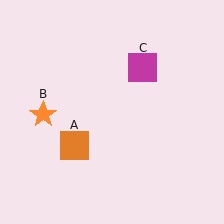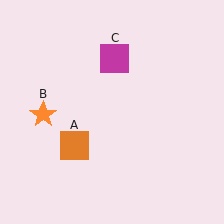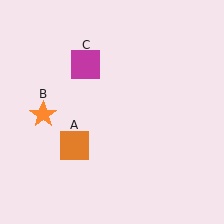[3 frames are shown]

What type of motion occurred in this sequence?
The magenta square (object C) rotated counterclockwise around the center of the scene.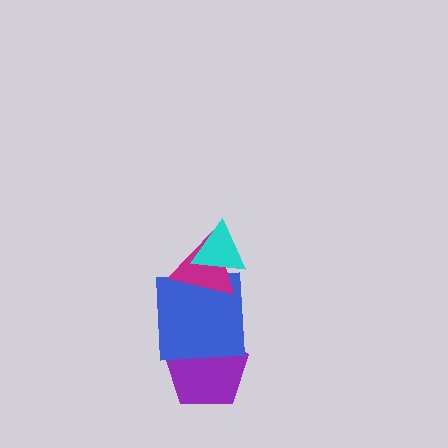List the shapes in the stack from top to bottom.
From top to bottom: the cyan triangle, the magenta triangle, the blue square, the purple pentagon.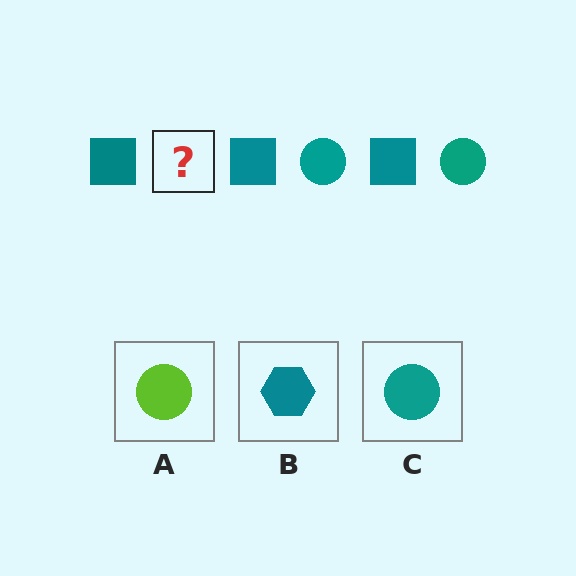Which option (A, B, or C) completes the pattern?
C.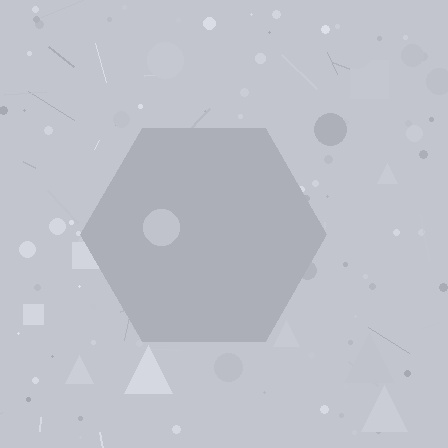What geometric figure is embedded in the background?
A hexagon is embedded in the background.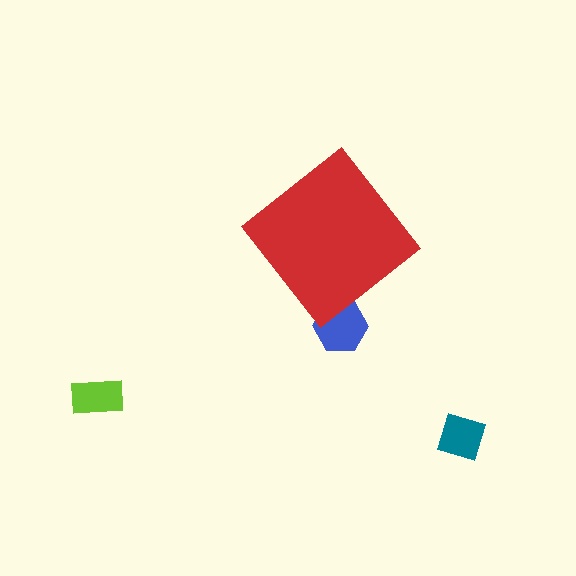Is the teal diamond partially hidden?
No, the teal diamond is fully visible.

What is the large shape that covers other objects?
A red diamond.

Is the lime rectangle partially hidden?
No, the lime rectangle is fully visible.